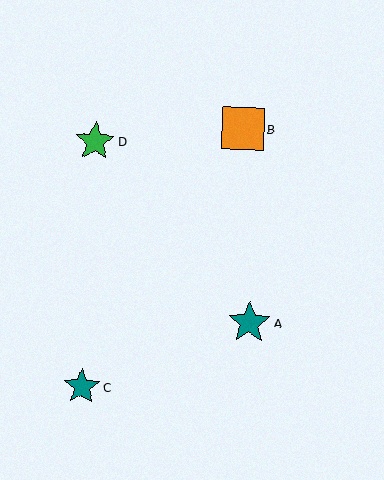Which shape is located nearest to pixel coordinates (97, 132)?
The green star (labeled D) at (95, 141) is nearest to that location.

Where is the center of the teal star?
The center of the teal star is at (250, 323).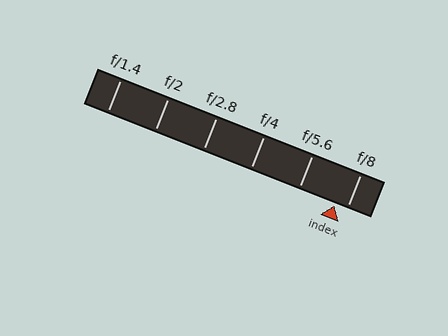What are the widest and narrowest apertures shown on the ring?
The widest aperture shown is f/1.4 and the narrowest is f/8.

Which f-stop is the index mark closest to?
The index mark is closest to f/8.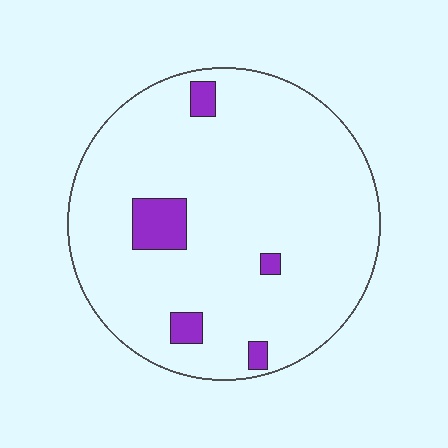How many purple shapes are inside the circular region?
5.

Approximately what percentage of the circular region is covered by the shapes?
Approximately 10%.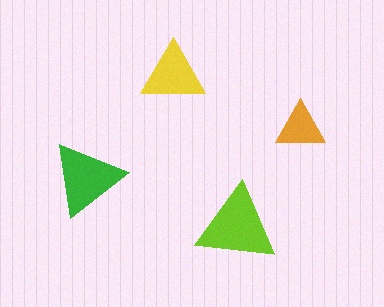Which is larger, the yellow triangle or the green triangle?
The green one.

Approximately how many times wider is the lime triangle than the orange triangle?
About 1.5 times wider.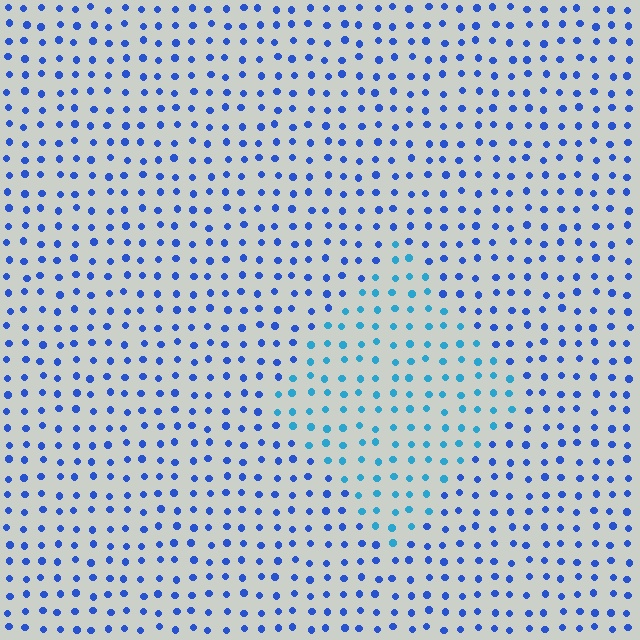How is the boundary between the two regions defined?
The boundary is defined purely by a slight shift in hue (about 30 degrees). Spacing, size, and orientation are identical on both sides.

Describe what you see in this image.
The image is filled with small blue elements in a uniform arrangement. A diamond-shaped region is visible where the elements are tinted to a slightly different hue, forming a subtle color boundary.